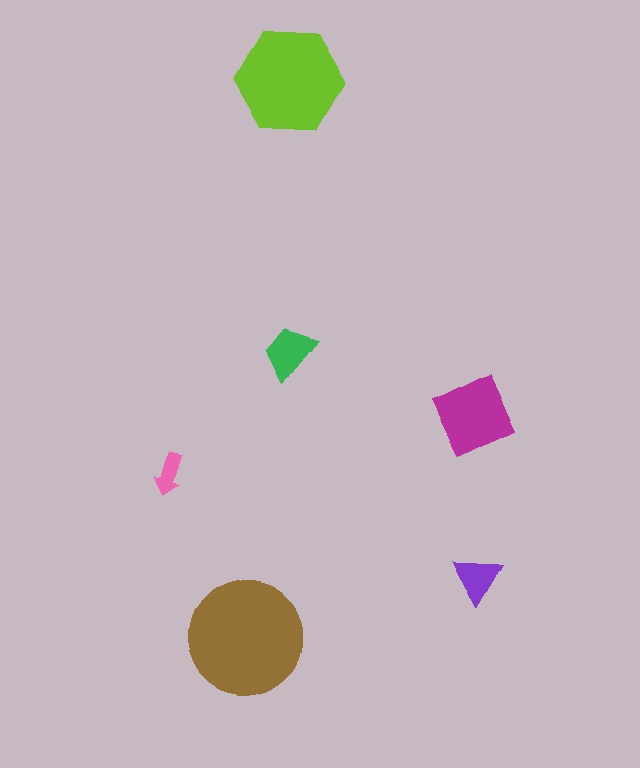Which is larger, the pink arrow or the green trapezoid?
The green trapezoid.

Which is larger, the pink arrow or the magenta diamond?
The magenta diamond.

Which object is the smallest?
The pink arrow.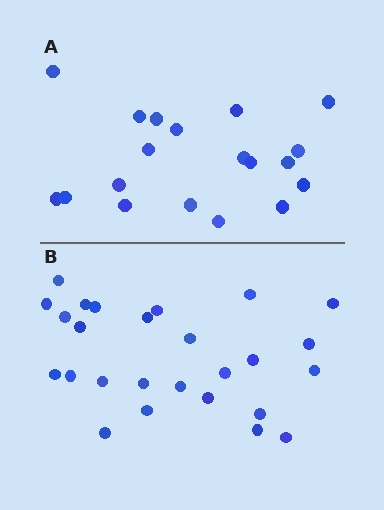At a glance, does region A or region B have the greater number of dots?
Region B (the bottom region) has more dots.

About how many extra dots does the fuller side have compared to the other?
Region B has roughly 8 or so more dots than region A.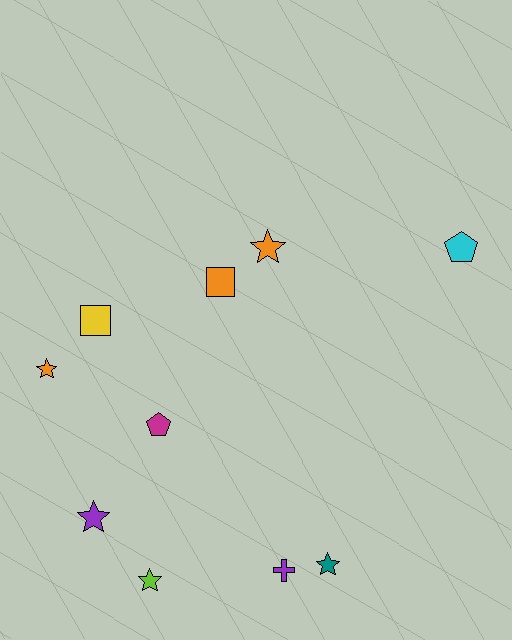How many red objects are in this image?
There are no red objects.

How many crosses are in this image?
There is 1 cross.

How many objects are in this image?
There are 10 objects.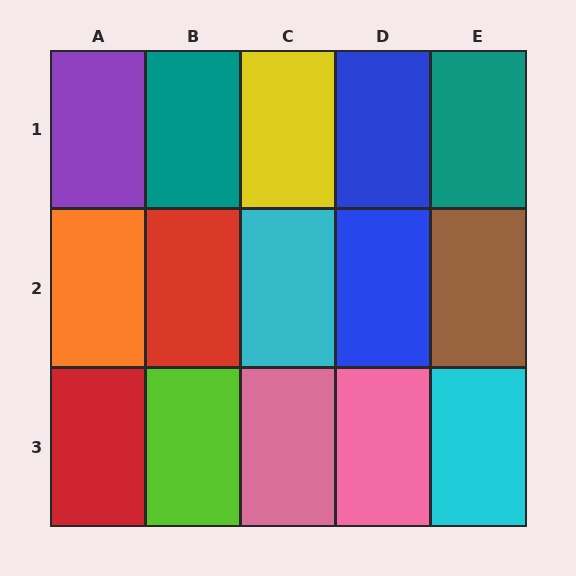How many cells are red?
2 cells are red.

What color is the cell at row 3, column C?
Pink.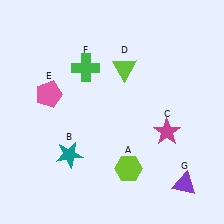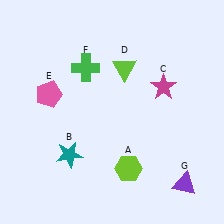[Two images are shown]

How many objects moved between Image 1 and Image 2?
1 object moved between the two images.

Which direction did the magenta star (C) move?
The magenta star (C) moved up.